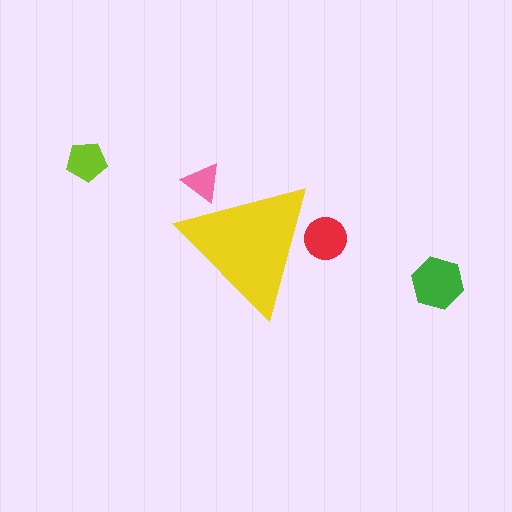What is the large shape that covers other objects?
A yellow triangle.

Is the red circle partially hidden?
Yes, the red circle is partially hidden behind the yellow triangle.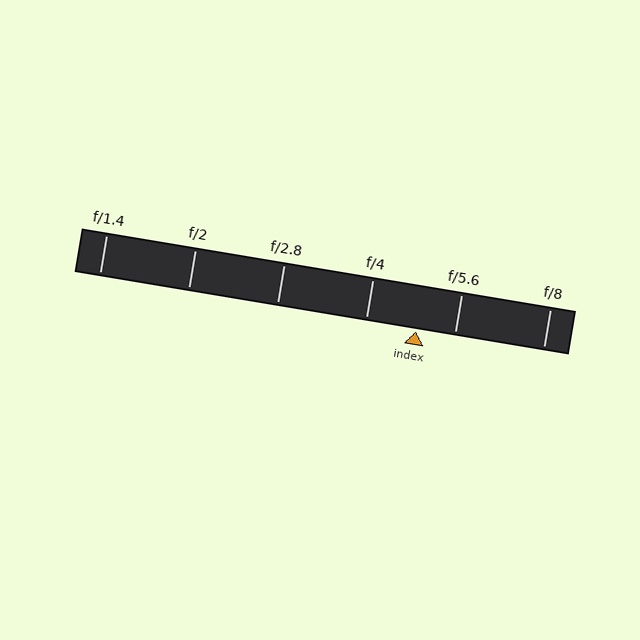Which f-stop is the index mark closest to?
The index mark is closest to f/5.6.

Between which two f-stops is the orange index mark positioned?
The index mark is between f/4 and f/5.6.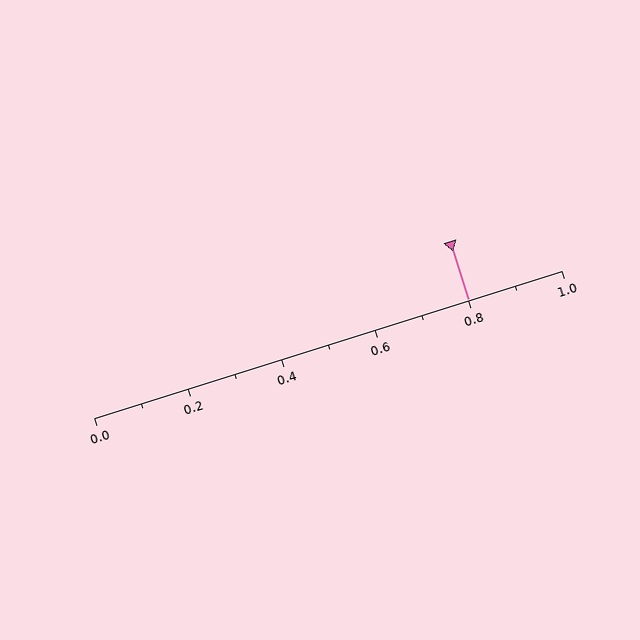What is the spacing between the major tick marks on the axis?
The major ticks are spaced 0.2 apart.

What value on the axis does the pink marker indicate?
The marker indicates approximately 0.8.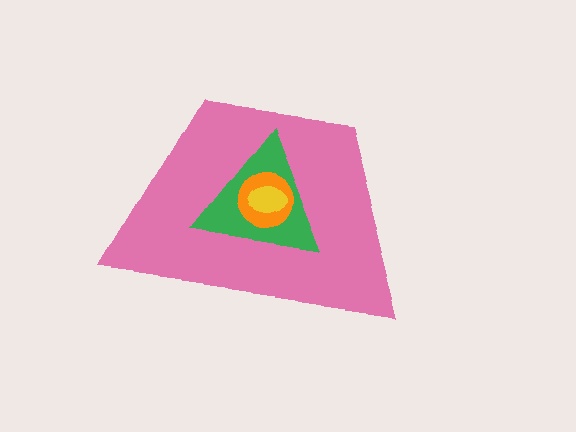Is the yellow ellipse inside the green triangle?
Yes.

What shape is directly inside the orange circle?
The yellow ellipse.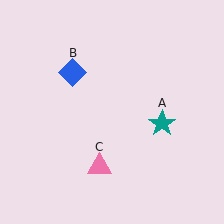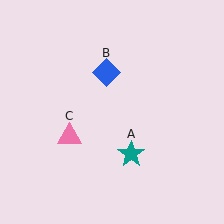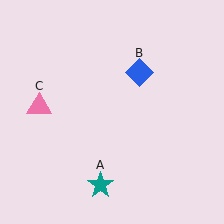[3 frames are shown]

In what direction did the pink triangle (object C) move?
The pink triangle (object C) moved up and to the left.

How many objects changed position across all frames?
3 objects changed position: teal star (object A), blue diamond (object B), pink triangle (object C).